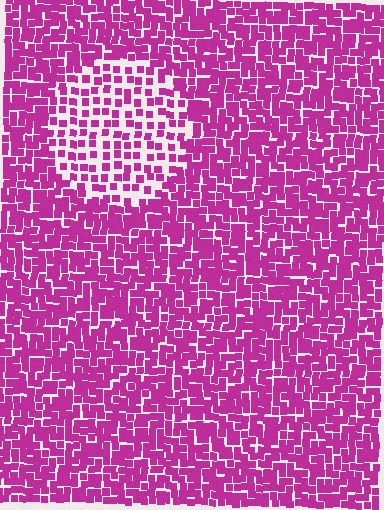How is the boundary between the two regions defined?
The boundary is defined by a change in element density (approximately 2.0x ratio). All elements are the same color, size, and shape.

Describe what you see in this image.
The image contains small magenta elements arranged at two different densities. A circle-shaped region is visible where the elements are less densely packed than the surrounding area.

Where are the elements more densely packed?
The elements are more densely packed outside the circle boundary.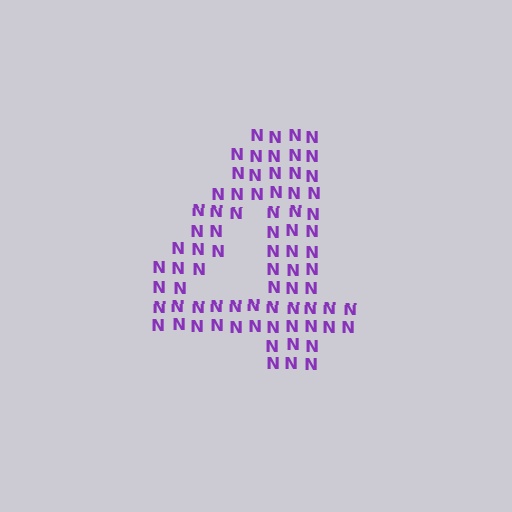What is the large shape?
The large shape is the digit 4.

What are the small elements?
The small elements are letter N's.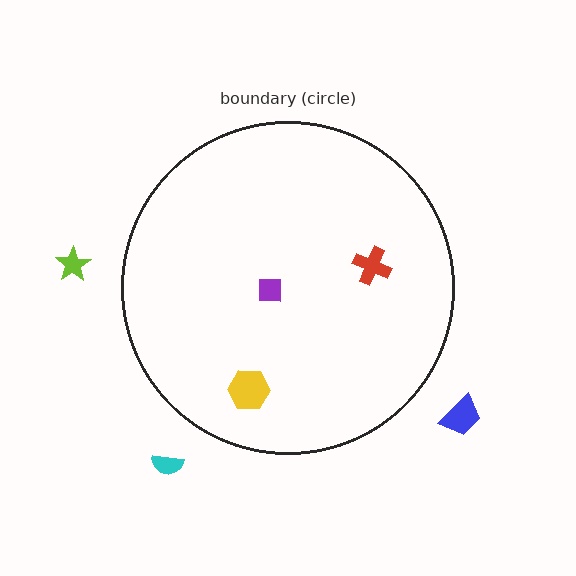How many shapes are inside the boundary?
3 inside, 3 outside.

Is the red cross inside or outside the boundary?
Inside.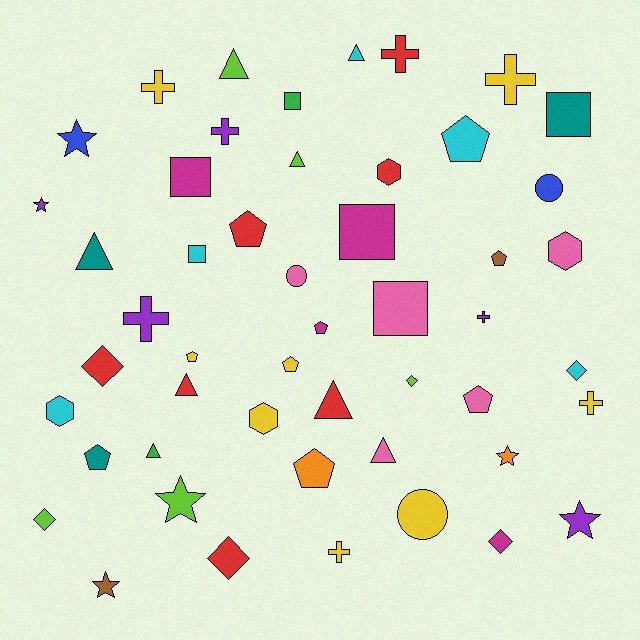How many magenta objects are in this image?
There are 4 magenta objects.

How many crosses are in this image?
There are 8 crosses.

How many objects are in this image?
There are 50 objects.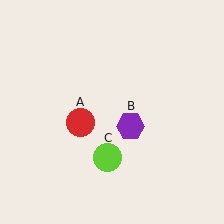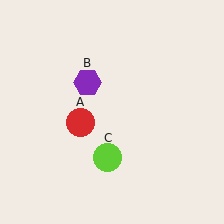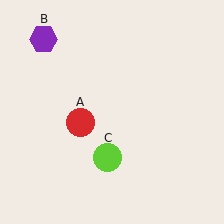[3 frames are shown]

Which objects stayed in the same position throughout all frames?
Red circle (object A) and lime circle (object C) remained stationary.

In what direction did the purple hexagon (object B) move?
The purple hexagon (object B) moved up and to the left.